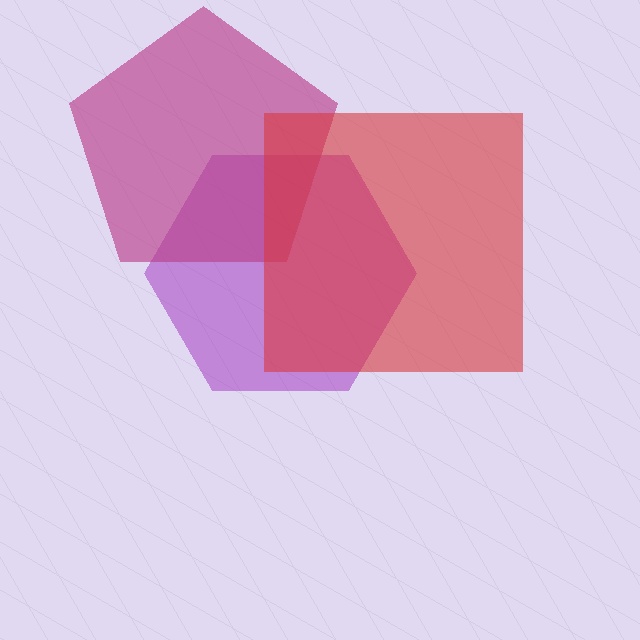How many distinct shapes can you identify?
There are 3 distinct shapes: a purple hexagon, a magenta pentagon, a red square.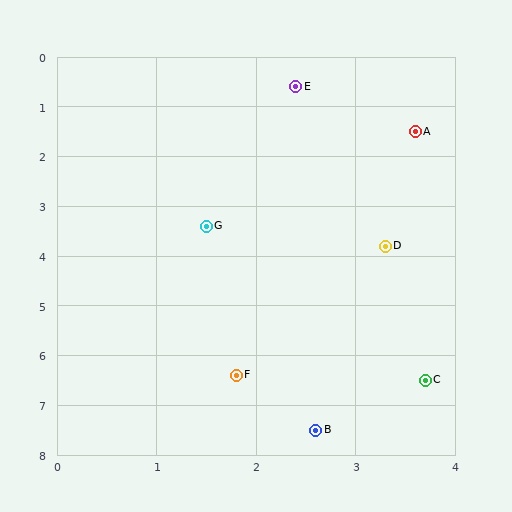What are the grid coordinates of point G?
Point G is at approximately (1.5, 3.4).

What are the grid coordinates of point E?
Point E is at approximately (2.4, 0.6).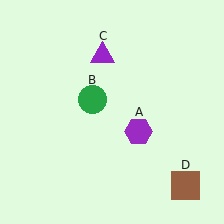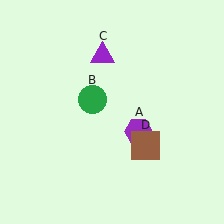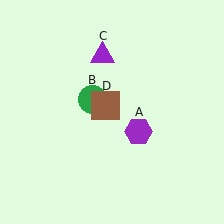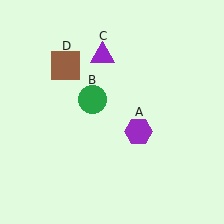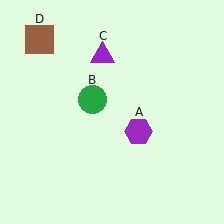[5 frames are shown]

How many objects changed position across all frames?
1 object changed position: brown square (object D).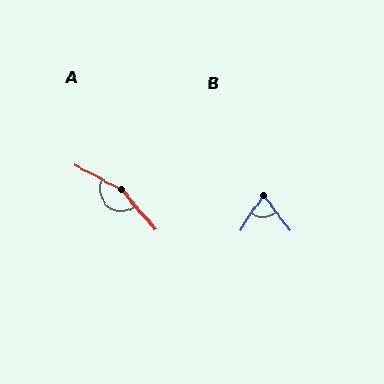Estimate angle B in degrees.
Approximately 72 degrees.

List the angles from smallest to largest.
B (72°), A (159°).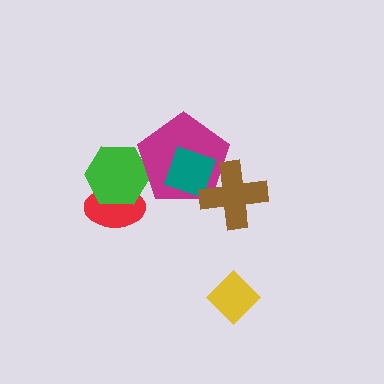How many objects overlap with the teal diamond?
2 objects overlap with the teal diamond.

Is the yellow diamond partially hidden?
No, no other shape covers it.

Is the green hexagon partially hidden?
Yes, it is partially covered by another shape.